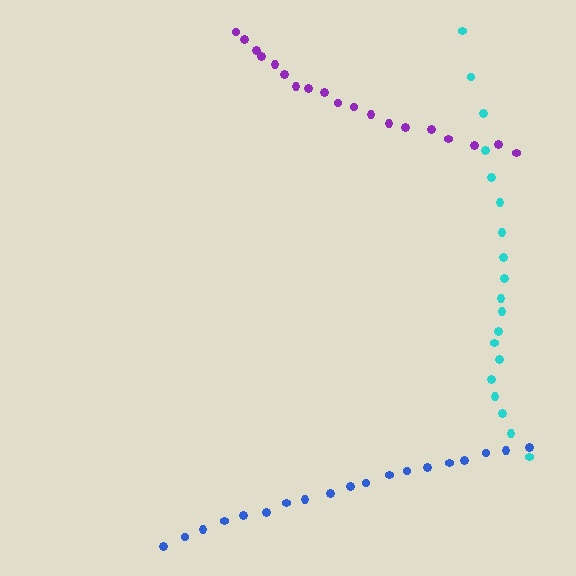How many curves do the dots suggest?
There are 3 distinct paths.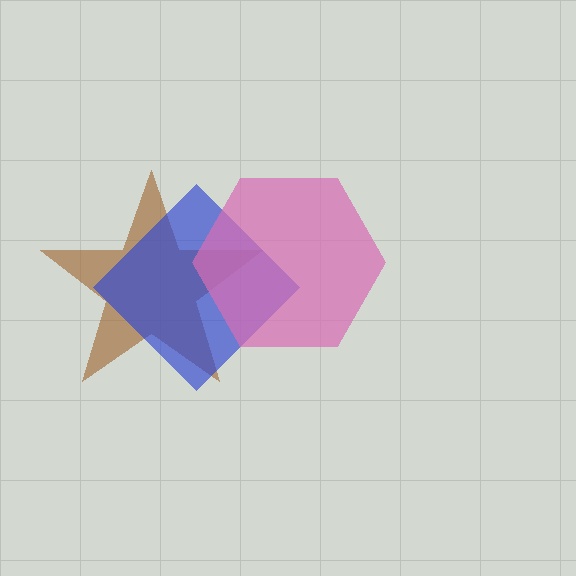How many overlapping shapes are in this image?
There are 3 overlapping shapes in the image.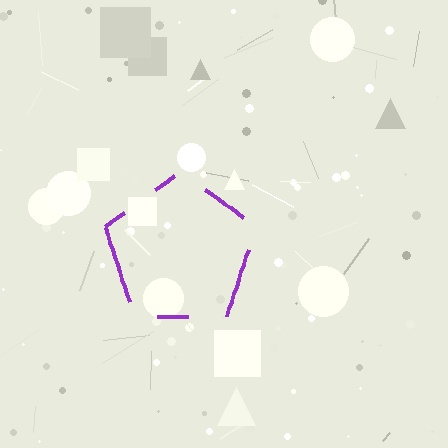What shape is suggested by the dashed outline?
The dashed outline suggests a pentagon.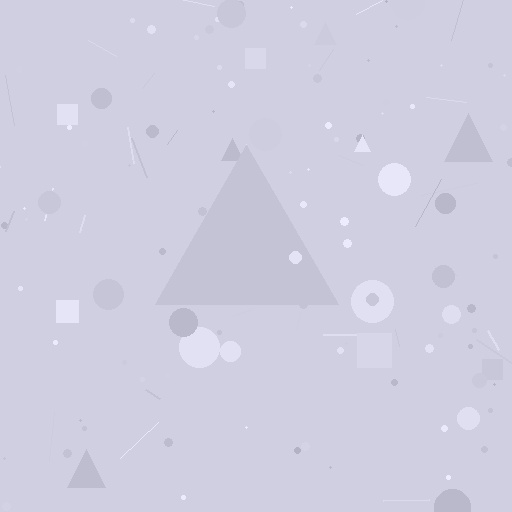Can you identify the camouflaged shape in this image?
The camouflaged shape is a triangle.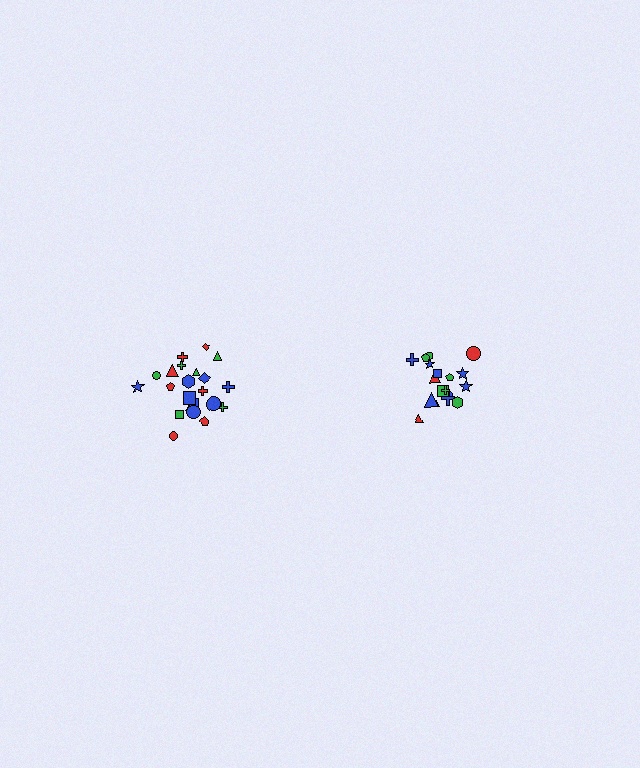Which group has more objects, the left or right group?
The left group.